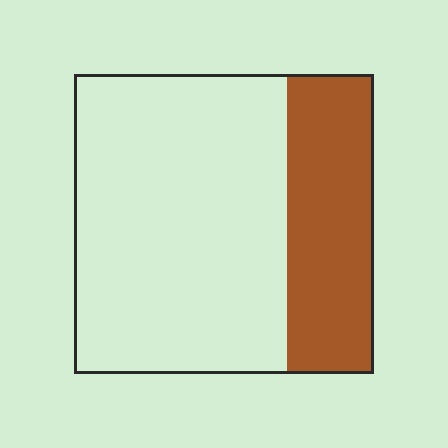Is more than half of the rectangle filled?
No.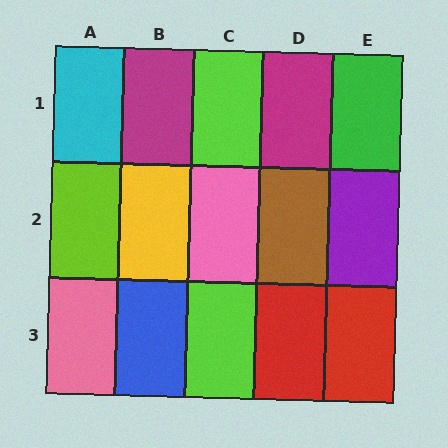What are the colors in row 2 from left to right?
Lime, yellow, pink, brown, purple.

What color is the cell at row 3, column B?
Blue.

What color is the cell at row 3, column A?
Pink.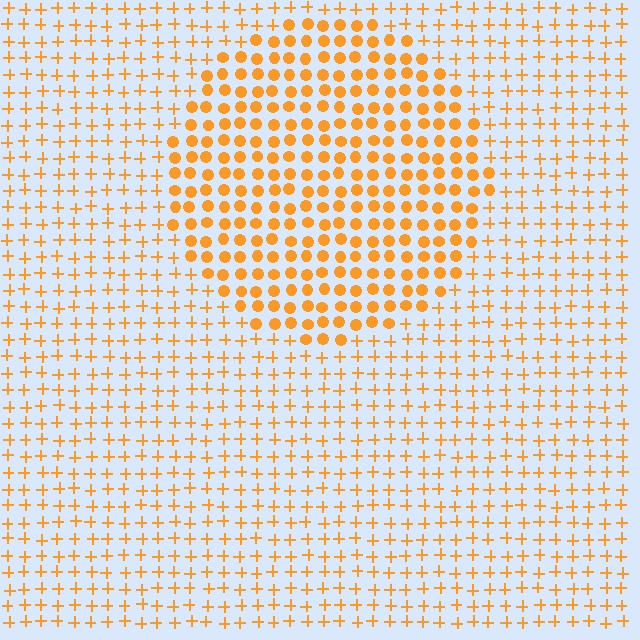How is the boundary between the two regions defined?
The boundary is defined by a change in element shape: circles inside vs. plus signs outside. All elements share the same color and spacing.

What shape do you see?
I see a circle.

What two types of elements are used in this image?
The image uses circles inside the circle region and plus signs outside it.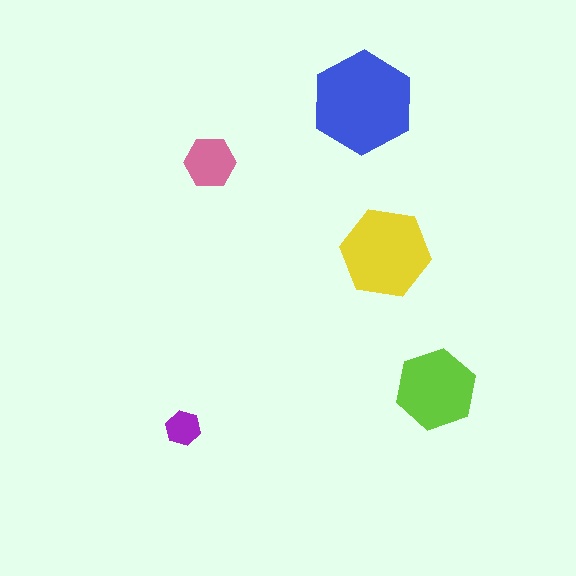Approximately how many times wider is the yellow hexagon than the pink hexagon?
About 2 times wider.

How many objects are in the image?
There are 5 objects in the image.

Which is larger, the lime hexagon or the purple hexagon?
The lime one.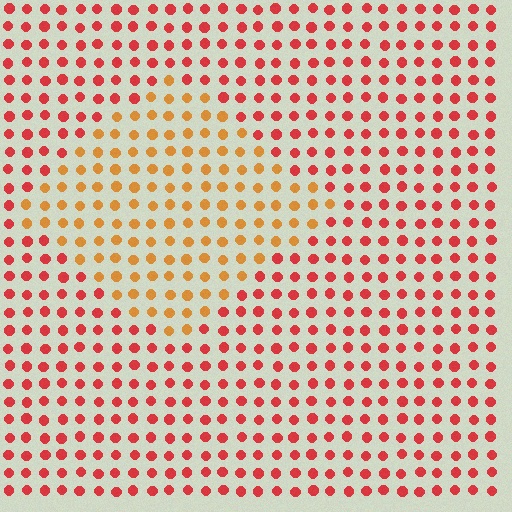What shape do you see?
I see a diamond.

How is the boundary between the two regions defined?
The boundary is defined purely by a slight shift in hue (about 35 degrees). Spacing, size, and orientation are identical on both sides.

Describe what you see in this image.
The image is filled with small red elements in a uniform arrangement. A diamond-shaped region is visible where the elements are tinted to a slightly different hue, forming a subtle color boundary.